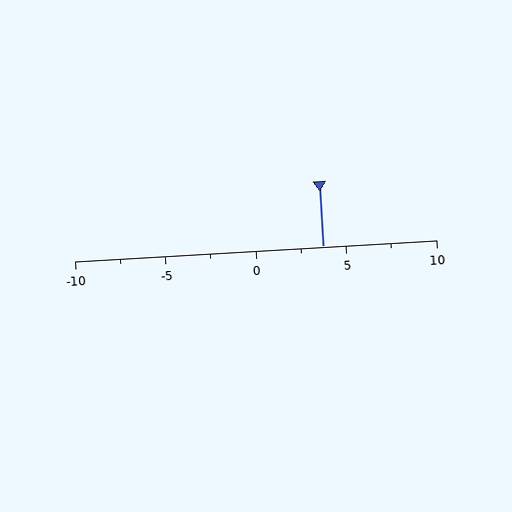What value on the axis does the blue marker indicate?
The marker indicates approximately 3.8.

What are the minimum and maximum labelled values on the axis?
The axis runs from -10 to 10.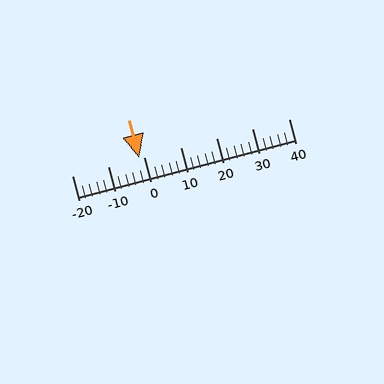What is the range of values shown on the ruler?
The ruler shows values from -20 to 40.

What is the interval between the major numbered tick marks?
The major tick marks are spaced 10 units apart.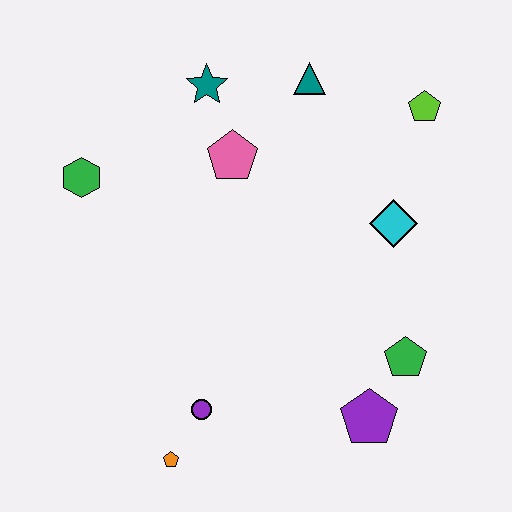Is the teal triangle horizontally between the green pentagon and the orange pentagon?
Yes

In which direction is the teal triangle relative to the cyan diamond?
The teal triangle is above the cyan diamond.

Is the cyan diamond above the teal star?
No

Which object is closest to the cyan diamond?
The lime pentagon is closest to the cyan diamond.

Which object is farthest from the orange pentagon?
The lime pentagon is farthest from the orange pentagon.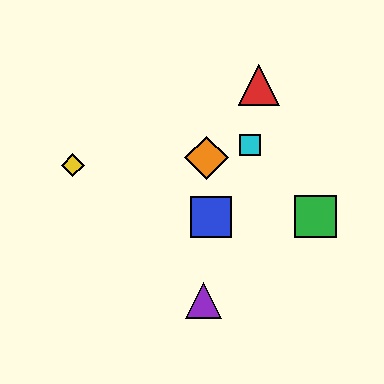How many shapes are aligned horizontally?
2 shapes (the blue square, the green square) are aligned horizontally.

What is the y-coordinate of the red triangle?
The red triangle is at y≈85.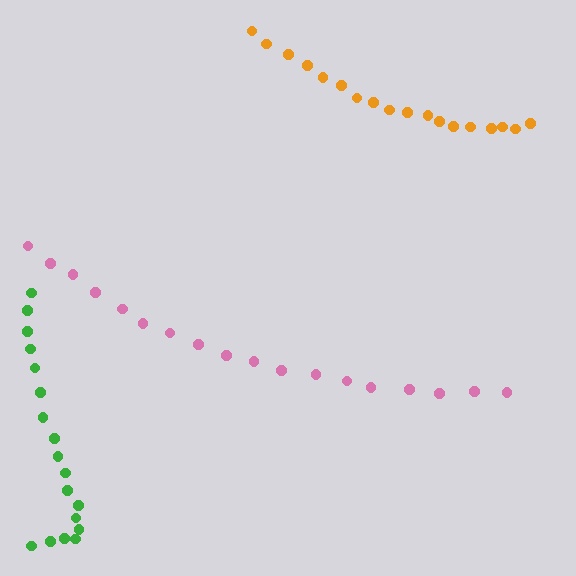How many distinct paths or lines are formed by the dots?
There are 3 distinct paths.